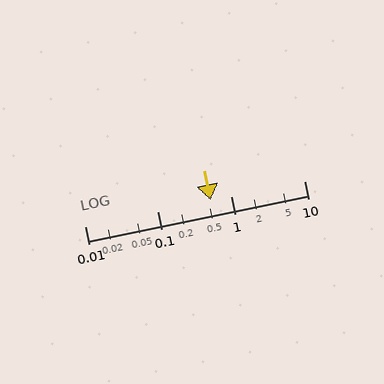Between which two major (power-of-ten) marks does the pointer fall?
The pointer is between 0.1 and 1.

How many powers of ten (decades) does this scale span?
The scale spans 3 decades, from 0.01 to 10.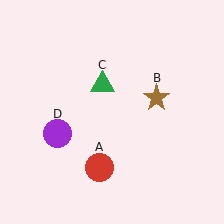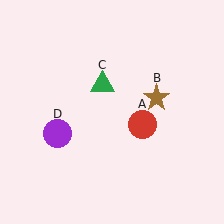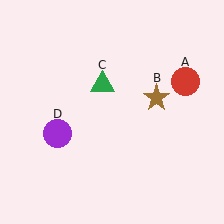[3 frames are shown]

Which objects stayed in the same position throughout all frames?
Brown star (object B) and green triangle (object C) and purple circle (object D) remained stationary.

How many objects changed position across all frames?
1 object changed position: red circle (object A).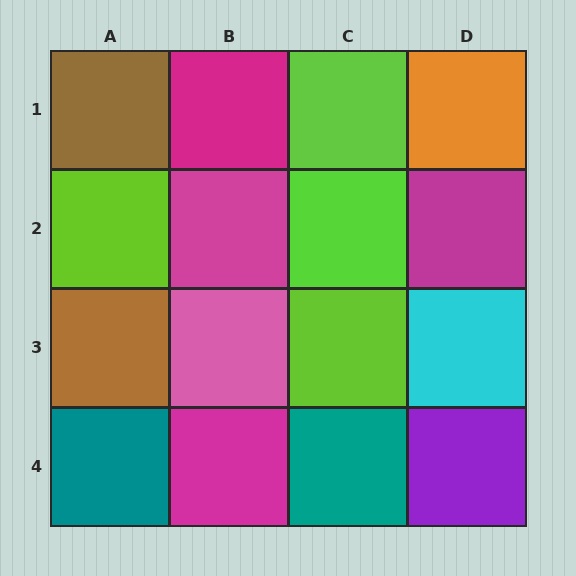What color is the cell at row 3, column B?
Pink.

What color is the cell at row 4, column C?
Teal.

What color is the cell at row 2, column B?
Magenta.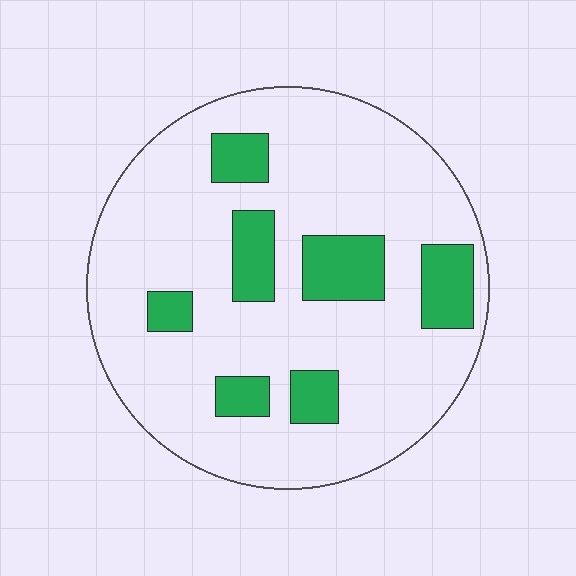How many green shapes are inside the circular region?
7.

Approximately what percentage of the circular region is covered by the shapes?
Approximately 20%.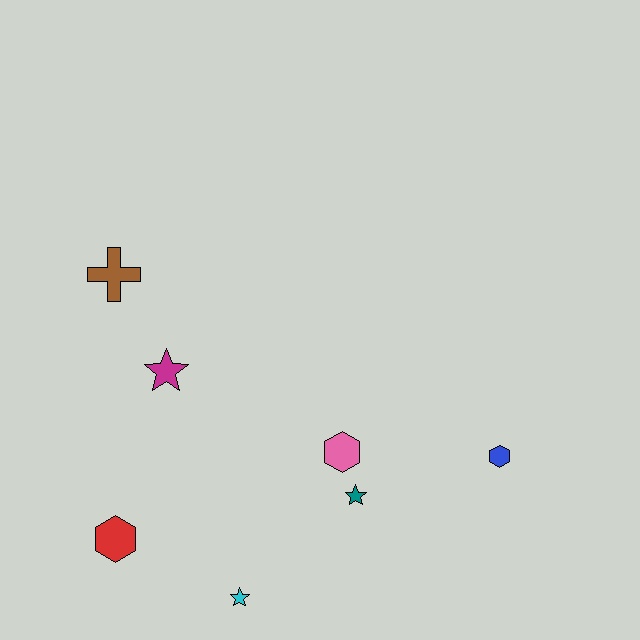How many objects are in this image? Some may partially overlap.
There are 7 objects.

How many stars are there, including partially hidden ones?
There are 3 stars.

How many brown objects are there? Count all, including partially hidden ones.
There is 1 brown object.